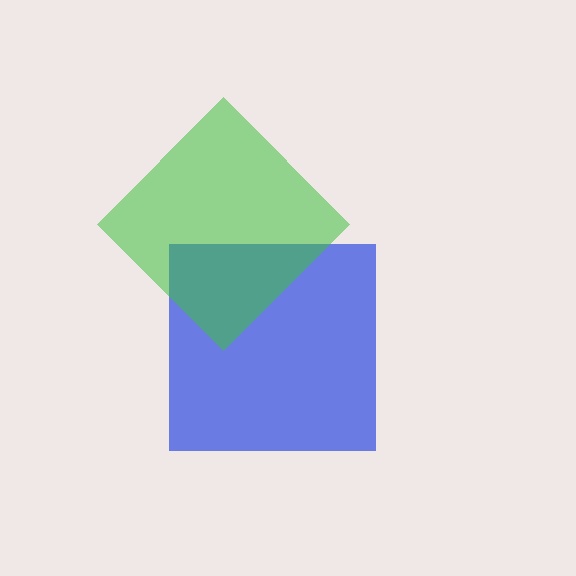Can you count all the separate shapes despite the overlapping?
Yes, there are 2 separate shapes.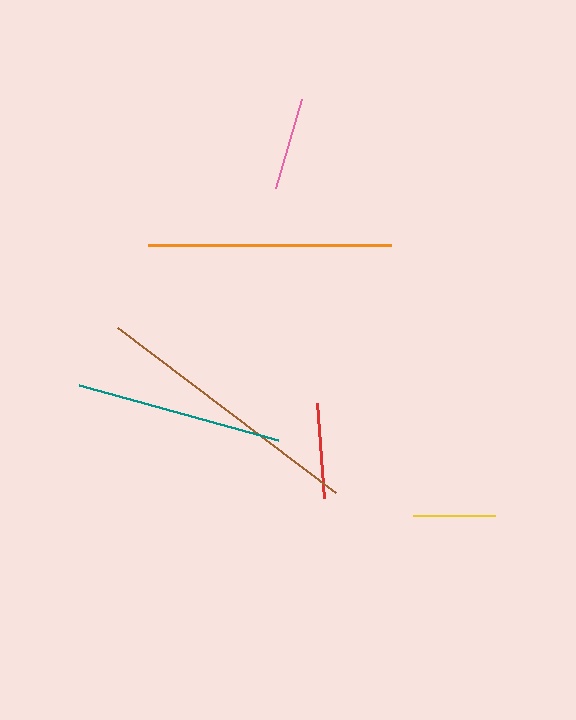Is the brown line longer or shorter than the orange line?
The brown line is longer than the orange line.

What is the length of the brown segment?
The brown segment is approximately 274 pixels long.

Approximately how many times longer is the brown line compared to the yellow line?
The brown line is approximately 3.3 times the length of the yellow line.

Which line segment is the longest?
The brown line is the longest at approximately 274 pixels.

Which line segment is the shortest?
The yellow line is the shortest at approximately 82 pixels.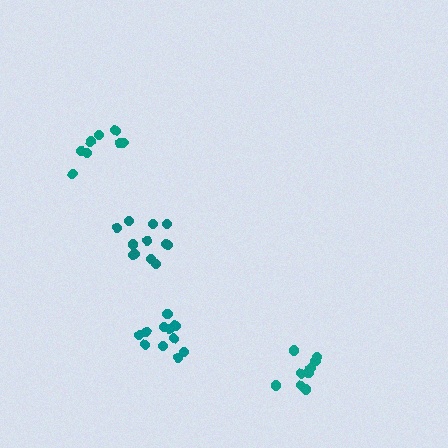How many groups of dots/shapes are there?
There are 4 groups.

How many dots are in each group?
Group 1: 9 dots, Group 2: 11 dots, Group 3: 12 dots, Group 4: 8 dots (40 total).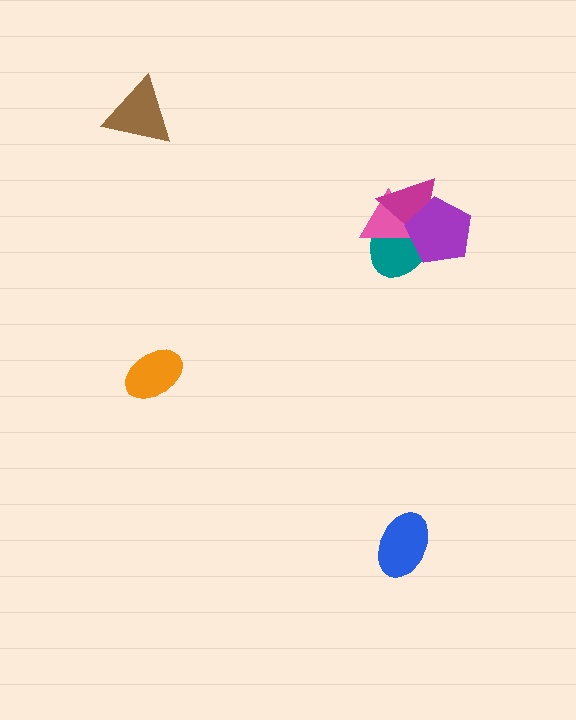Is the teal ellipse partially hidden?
Yes, it is partially covered by another shape.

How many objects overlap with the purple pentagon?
3 objects overlap with the purple pentagon.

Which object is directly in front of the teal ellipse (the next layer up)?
The pink triangle is directly in front of the teal ellipse.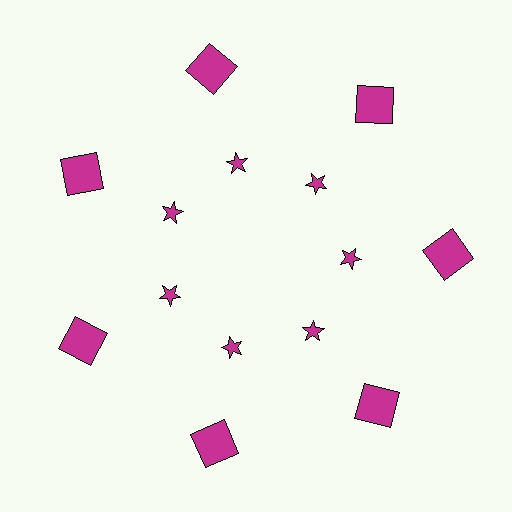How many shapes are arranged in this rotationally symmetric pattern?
There are 14 shapes, arranged in 7 groups of 2.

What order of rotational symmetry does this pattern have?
This pattern has 7-fold rotational symmetry.